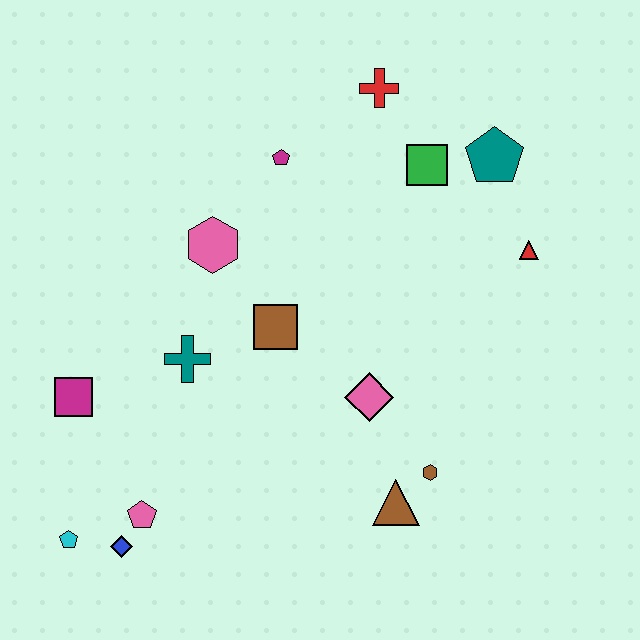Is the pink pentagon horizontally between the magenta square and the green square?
Yes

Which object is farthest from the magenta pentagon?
The cyan pentagon is farthest from the magenta pentagon.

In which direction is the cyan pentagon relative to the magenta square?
The cyan pentagon is below the magenta square.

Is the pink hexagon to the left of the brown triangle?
Yes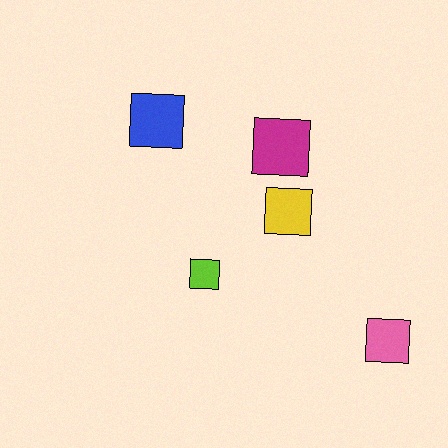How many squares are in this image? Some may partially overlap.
There are 5 squares.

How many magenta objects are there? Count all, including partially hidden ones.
There is 1 magenta object.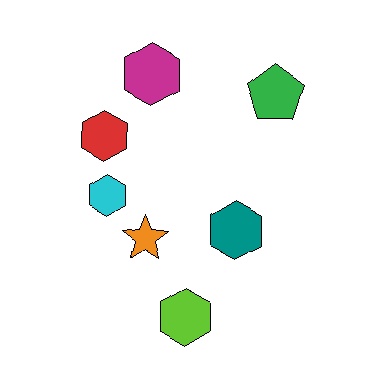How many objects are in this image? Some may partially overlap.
There are 7 objects.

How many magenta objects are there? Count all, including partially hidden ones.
There is 1 magenta object.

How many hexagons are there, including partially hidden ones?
There are 5 hexagons.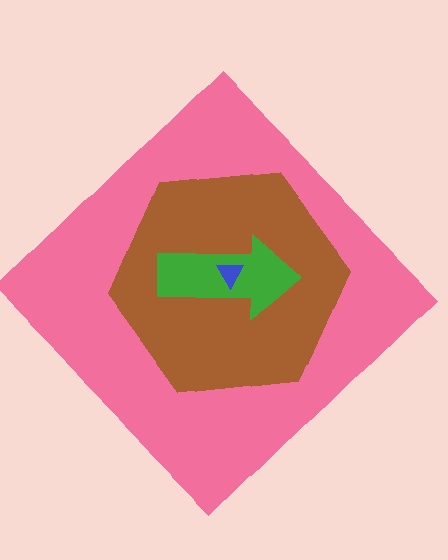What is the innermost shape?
The blue triangle.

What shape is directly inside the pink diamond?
The brown hexagon.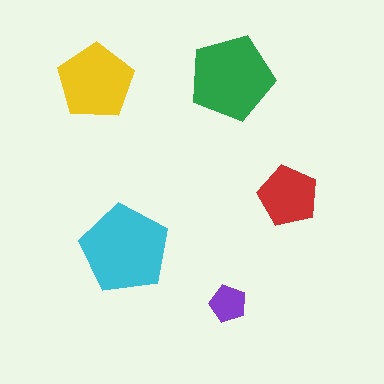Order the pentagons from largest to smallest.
the cyan one, the green one, the yellow one, the red one, the purple one.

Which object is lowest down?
The purple pentagon is bottommost.